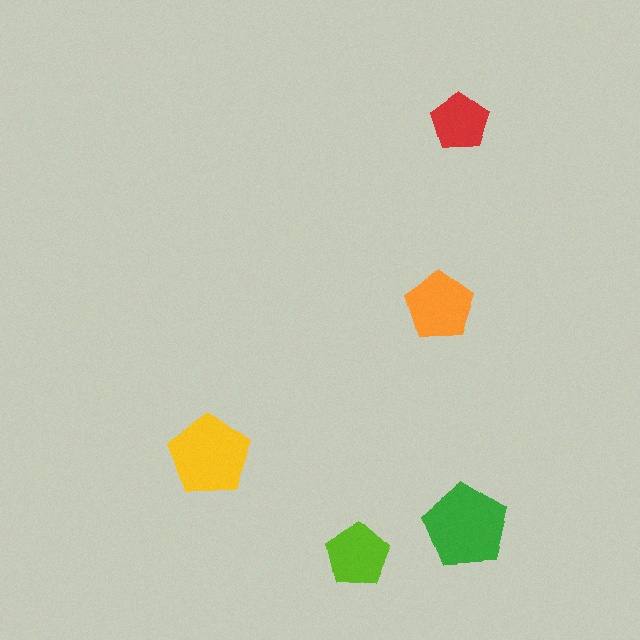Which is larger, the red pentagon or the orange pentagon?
The orange one.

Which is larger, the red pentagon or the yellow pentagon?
The yellow one.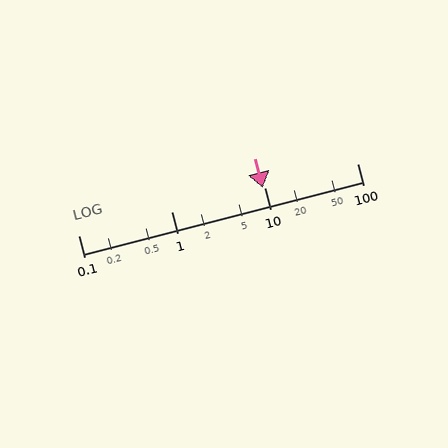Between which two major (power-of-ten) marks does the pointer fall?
The pointer is between 1 and 10.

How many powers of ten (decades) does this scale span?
The scale spans 3 decades, from 0.1 to 100.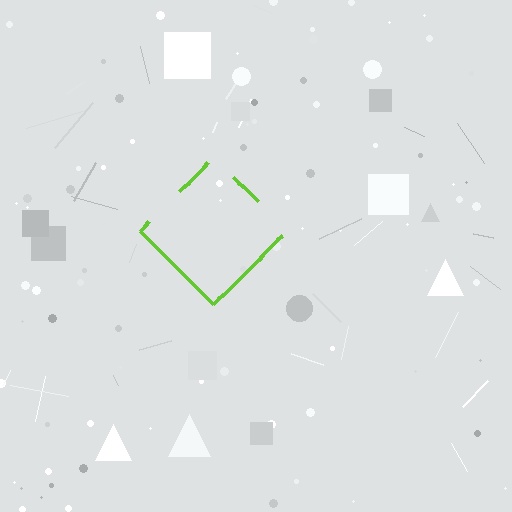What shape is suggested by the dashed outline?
The dashed outline suggests a diamond.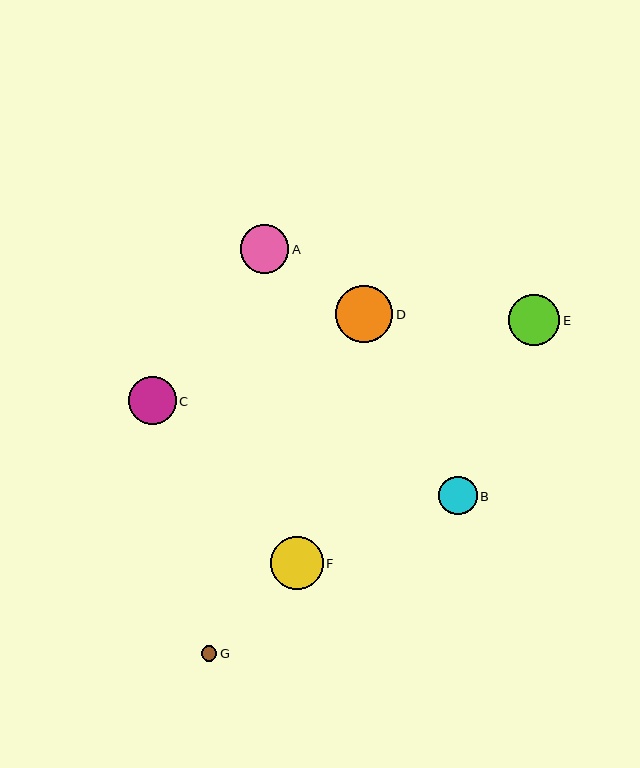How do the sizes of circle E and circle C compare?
Circle E and circle C are approximately the same size.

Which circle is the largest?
Circle D is the largest with a size of approximately 57 pixels.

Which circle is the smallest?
Circle G is the smallest with a size of approximately 15 pixels.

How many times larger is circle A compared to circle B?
Circle A is approximately 1.3 times the size of circle B.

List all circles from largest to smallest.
From largest to smallest: D, F, E, A, C, B, G.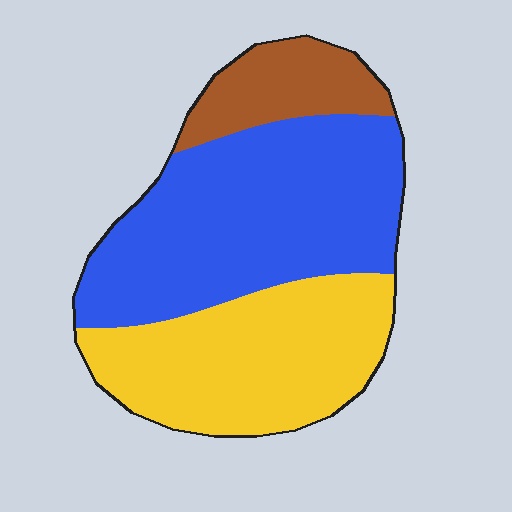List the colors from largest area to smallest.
From largest to smallest: blue, yellow, brown.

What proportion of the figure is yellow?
Yellow takes up about three eighths (3/8) of the figure.